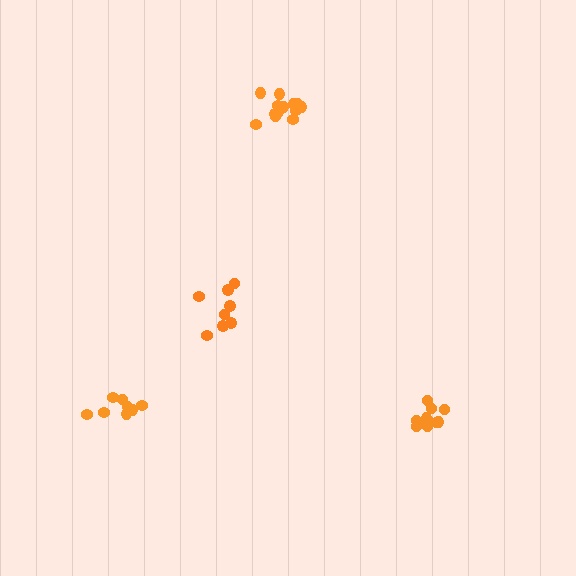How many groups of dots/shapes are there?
There are 4 groups.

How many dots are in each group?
Group 1: 8 dots, Group 2: 8 dots, Group 3: 11 dots, Group 4: 14 dots (41 total).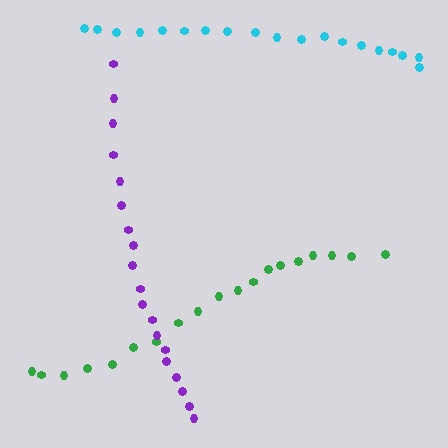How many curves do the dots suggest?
There are 3 distinct paths.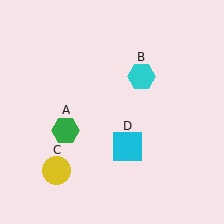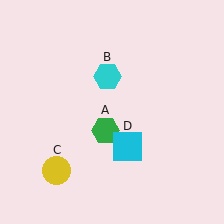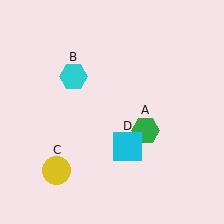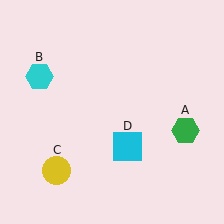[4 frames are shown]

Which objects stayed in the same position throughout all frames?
Yellow circle (object C) and cyan square (object D) remained stationary.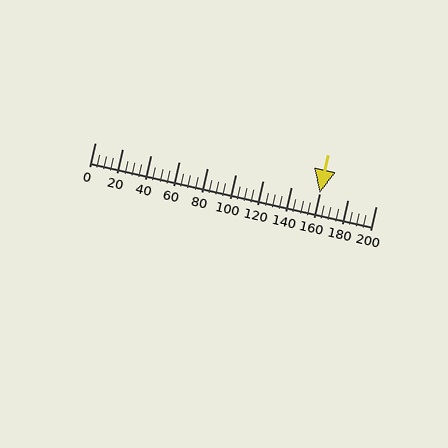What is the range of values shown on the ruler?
The ruler shows values from 0 to 200.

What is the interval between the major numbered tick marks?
The major tick marks are spaced 20 units apart.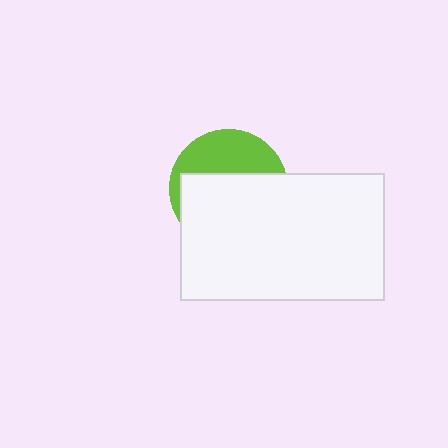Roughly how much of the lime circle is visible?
A small part of it is visible (roughly 38%).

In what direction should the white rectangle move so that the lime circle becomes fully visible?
The white rectangle should move down. That is the shortest direction to clear the overlap and leave the lime circle fully visible.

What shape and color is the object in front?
The object in front is a white rectangle.